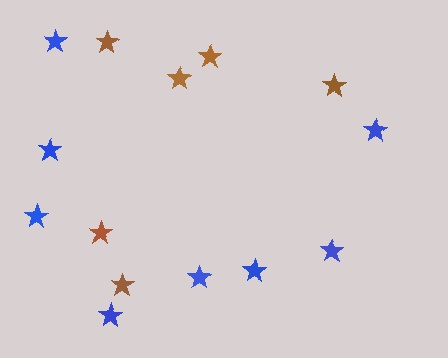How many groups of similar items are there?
There are 2 groups: one group of blue stars (8) and one group of brown stars (6).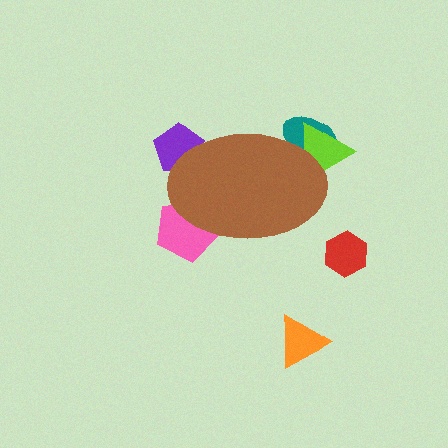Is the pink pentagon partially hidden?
Yes, the pink pentagon is partially hidden behind the brown ellipse.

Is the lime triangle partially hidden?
Yes, the lime triangle is partially hidden behind the brown ellipse.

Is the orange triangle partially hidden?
No, the orange triangle is fully visible.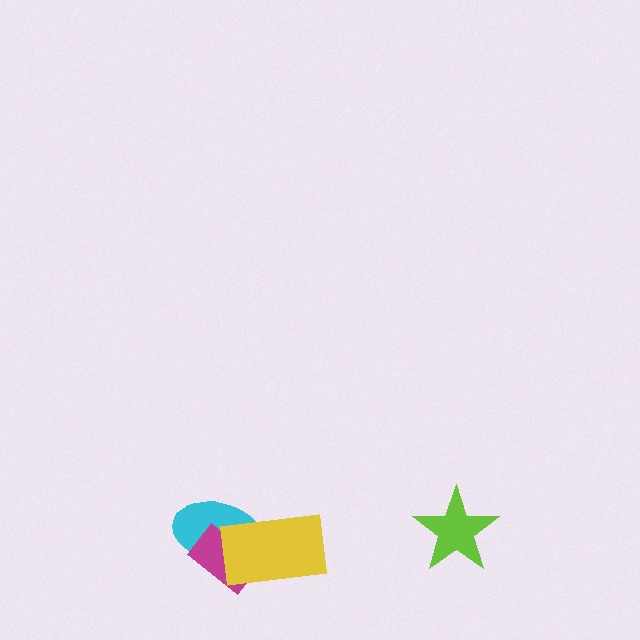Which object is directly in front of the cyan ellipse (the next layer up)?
The magenta rectangle is directly in front of the cyan ellipse.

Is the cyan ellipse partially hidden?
Yes, it is partially covered by another shape.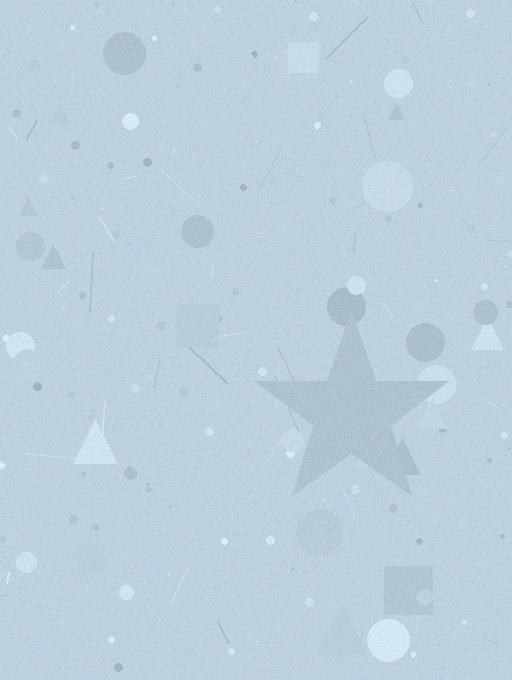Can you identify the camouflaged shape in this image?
The camouflaged shape is a star.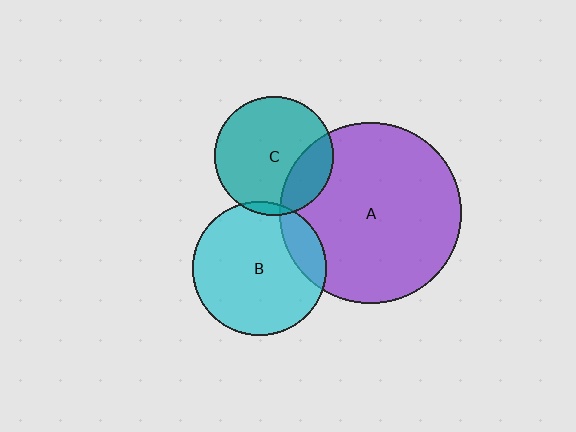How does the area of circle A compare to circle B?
Approximately 1.8 times.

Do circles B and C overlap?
Yes.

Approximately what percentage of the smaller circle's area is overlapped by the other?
Approximately 5%.